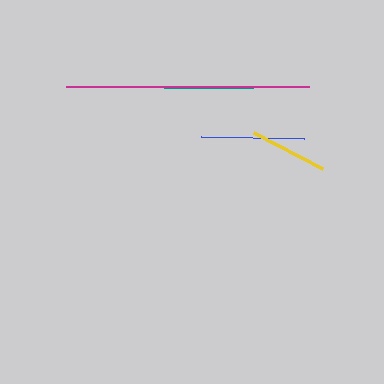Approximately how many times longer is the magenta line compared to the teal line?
The magenta line is approximately 2.7 times the length of the teal line.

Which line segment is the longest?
The magenta line is the longest at approximately 242 pixels.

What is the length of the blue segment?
The blue segment is approximately 103 pixels long.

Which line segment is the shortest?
The yellow line is the shortest at approximately 78 pixels.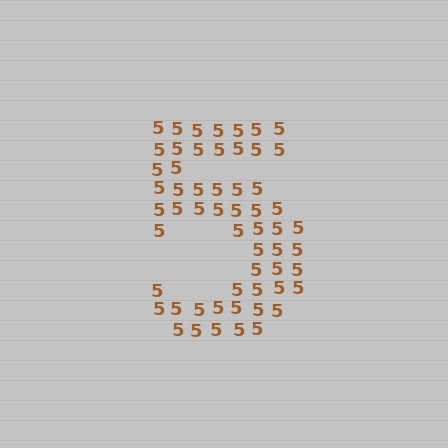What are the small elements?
The small elements are digit 5's.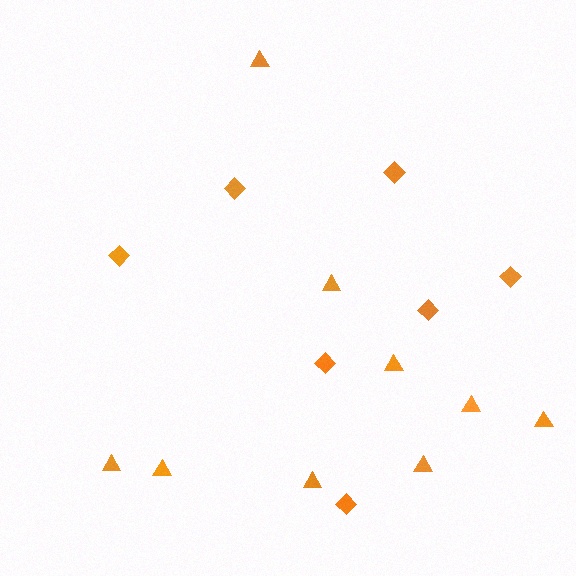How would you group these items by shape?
There are 2 groups: one group of triangles (9) and one group of diamonds (7).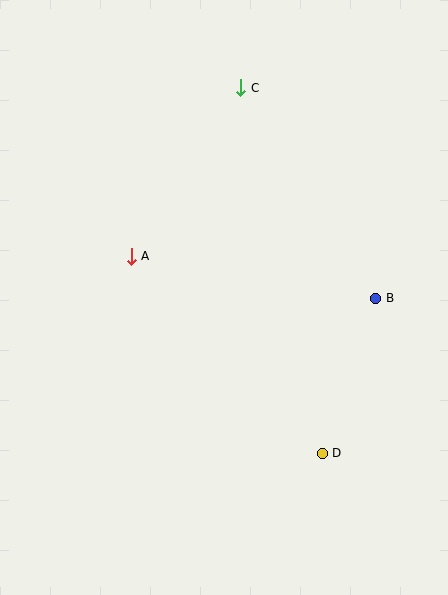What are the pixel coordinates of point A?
Point A is at (131, 256).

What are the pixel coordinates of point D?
Point D is at (322, 453).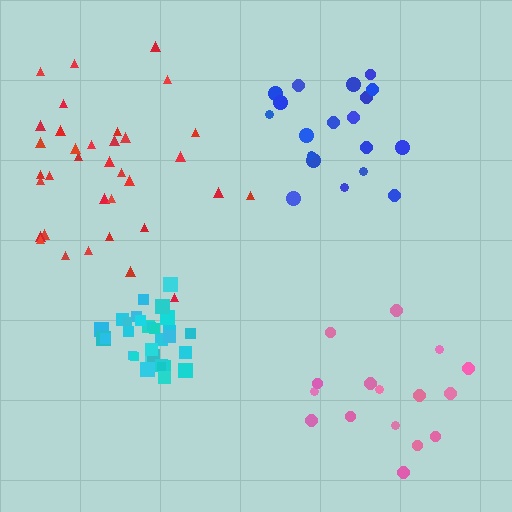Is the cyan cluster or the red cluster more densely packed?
Cyan.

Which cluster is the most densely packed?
Cyan.